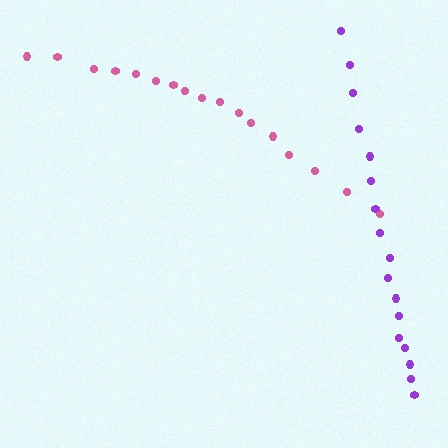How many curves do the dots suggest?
There are 2 distinct paths.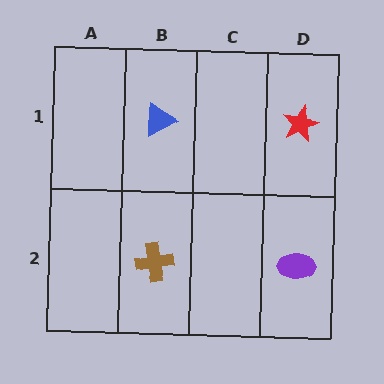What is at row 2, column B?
A brown cross.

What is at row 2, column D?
A purple ellipse.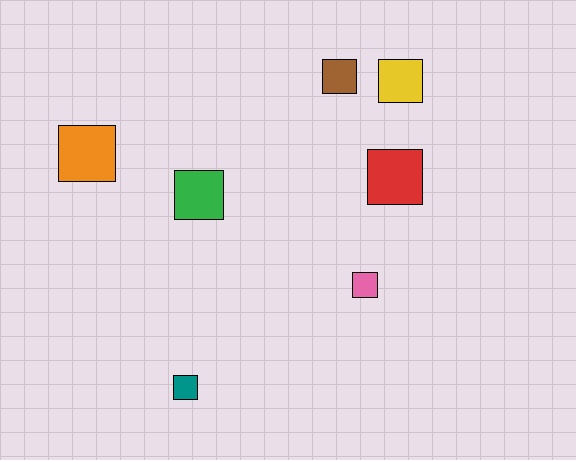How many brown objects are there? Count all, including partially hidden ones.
There is 1 brown object.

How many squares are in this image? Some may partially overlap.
There are 7 squares.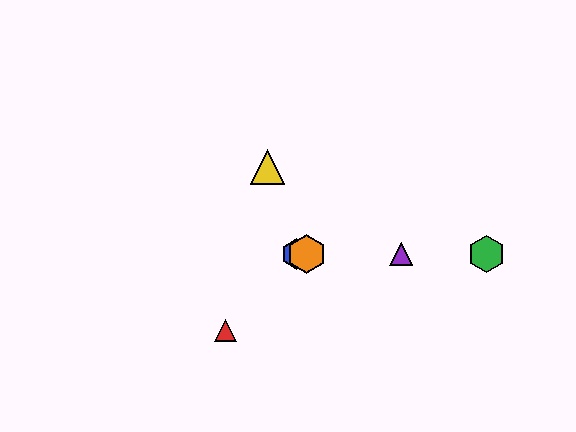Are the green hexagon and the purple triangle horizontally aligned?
Yes, both are at y≈254.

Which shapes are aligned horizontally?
The blue hexagon, the green hexagon, the purple triangle, the orange hexagon are aligned horizontally.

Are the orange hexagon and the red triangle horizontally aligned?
No, the orange hexagon is at y≈254 and the red triangle is at y≈331.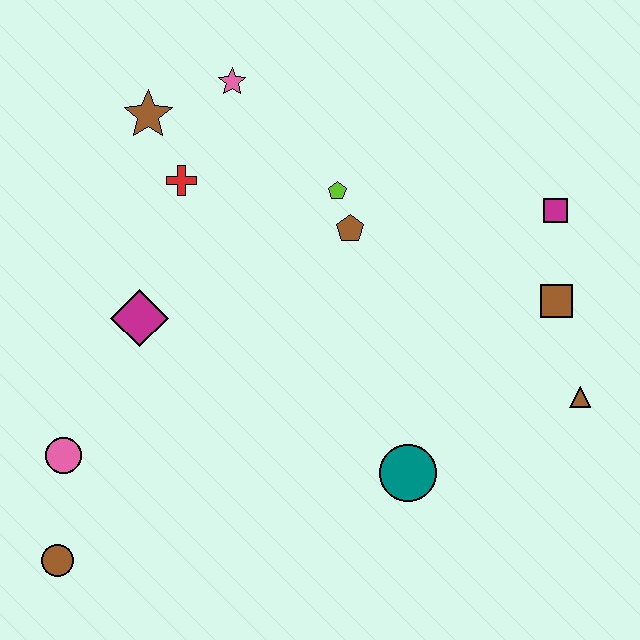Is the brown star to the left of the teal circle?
Yes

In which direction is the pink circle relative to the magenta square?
The pink circle is to the left of the magenta square.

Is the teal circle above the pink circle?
No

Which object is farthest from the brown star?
The brown triangle is farthest from the brown star.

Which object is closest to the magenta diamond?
The red cross is closest to the magenta diamond.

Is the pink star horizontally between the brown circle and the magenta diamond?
No